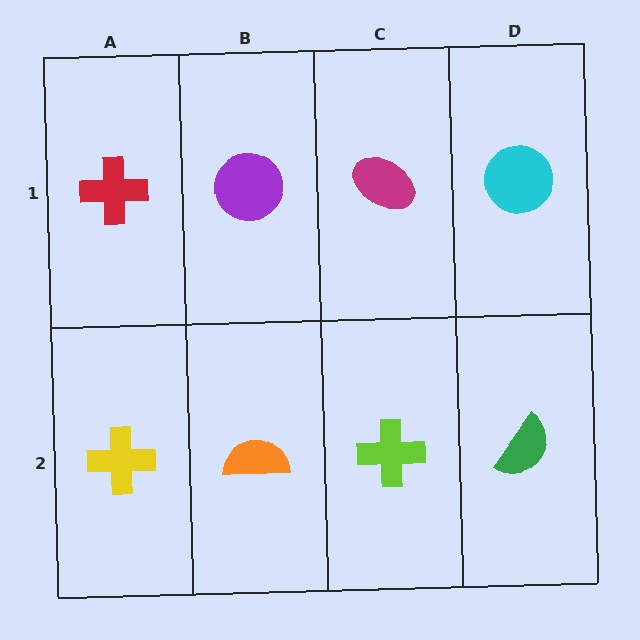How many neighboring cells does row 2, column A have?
2.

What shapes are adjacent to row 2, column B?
A purple circle (row 1, column B), a yellow cross (row 2, column A), a lime cross (row 2, column C).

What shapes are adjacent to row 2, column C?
A magenta ellipse (row 1, column C), an orange semicircle (row 2, column B), a green semicircle (row 2, column D).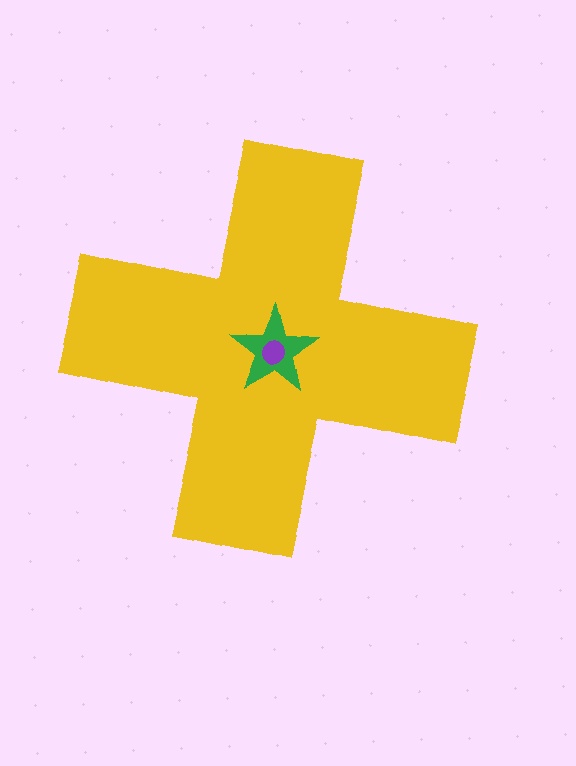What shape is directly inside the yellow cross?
The green star.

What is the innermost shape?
The purple circle.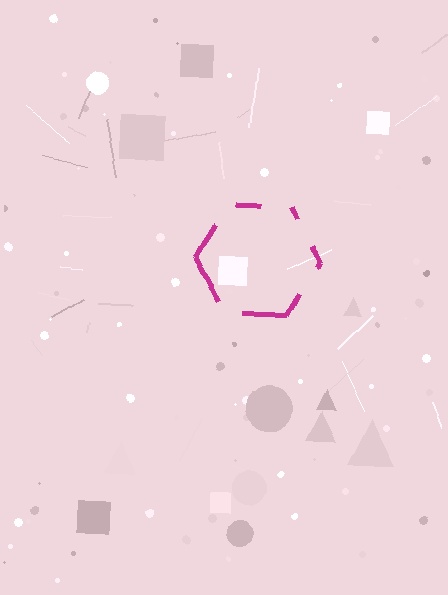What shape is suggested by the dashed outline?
The dashed outline suggests a hexagon.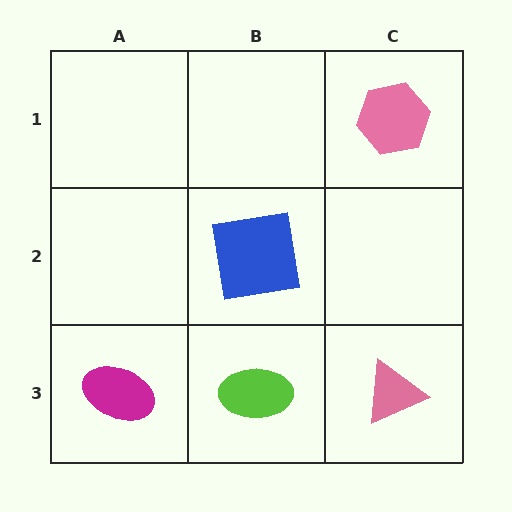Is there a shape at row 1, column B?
No, that cell is empty.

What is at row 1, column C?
A pink hexagon.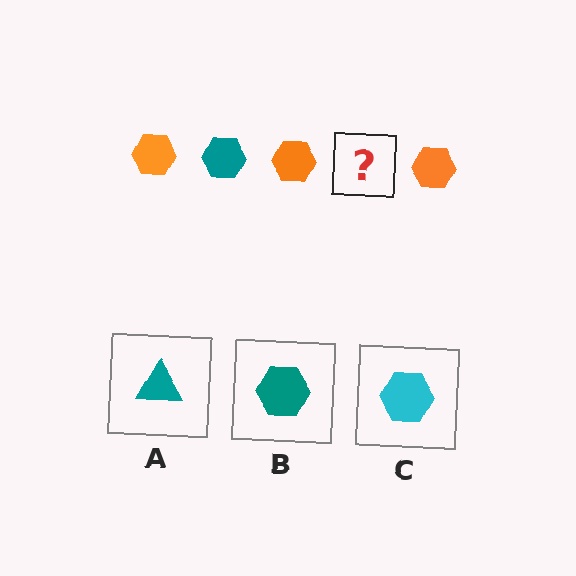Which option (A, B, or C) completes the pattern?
B.